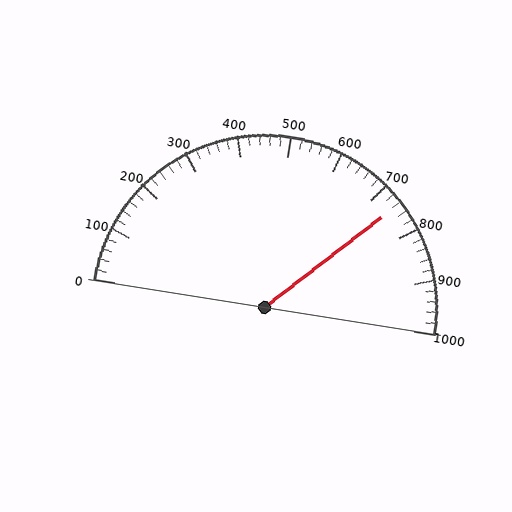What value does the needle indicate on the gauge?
The needle indicates approximately 740.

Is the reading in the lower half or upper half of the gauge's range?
The reading is in the upper half of the range (0 to 1000).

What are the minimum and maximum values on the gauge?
The gauge ranges from 0 to 1000.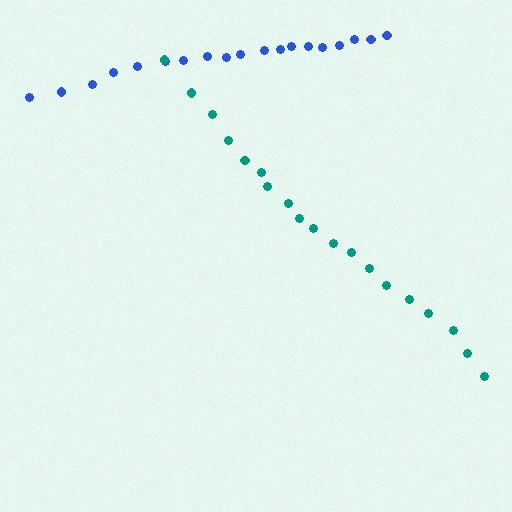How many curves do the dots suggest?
There are 2 distinct paths.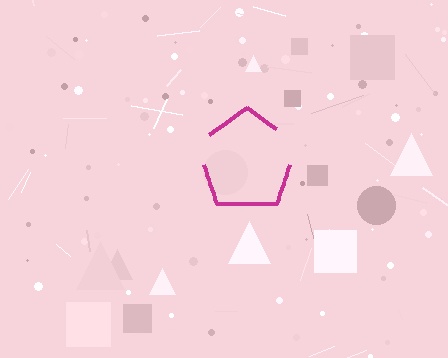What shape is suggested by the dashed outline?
The dashed outline suggests a pentagon.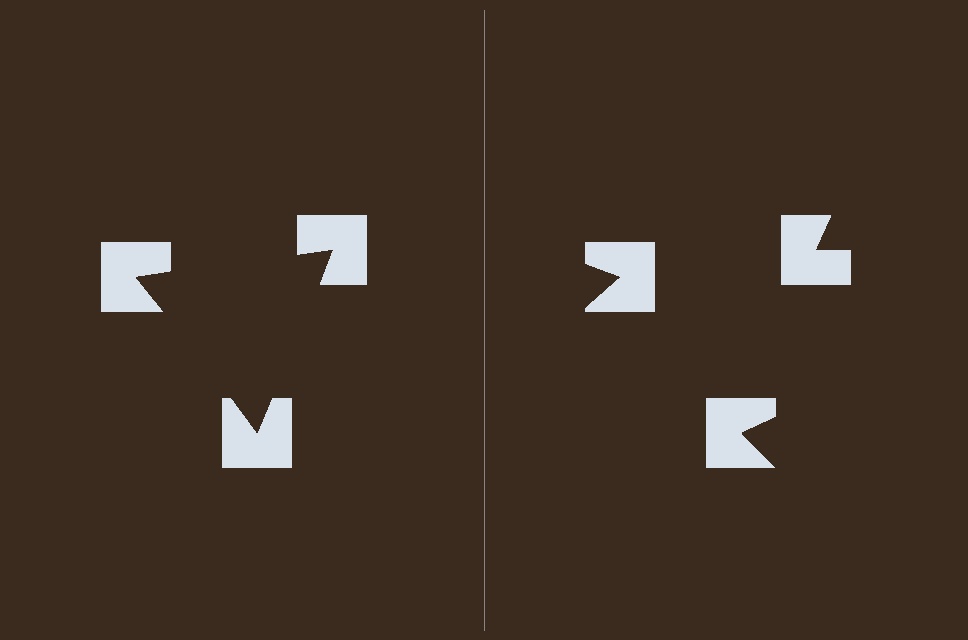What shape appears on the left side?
An illusory triangle.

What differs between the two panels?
The notched squares are positioned identically on both sides; only the wedge orientations differ. On the left they align to a triangle; on the right they are misaligned.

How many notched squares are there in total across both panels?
6 — 3 on each side.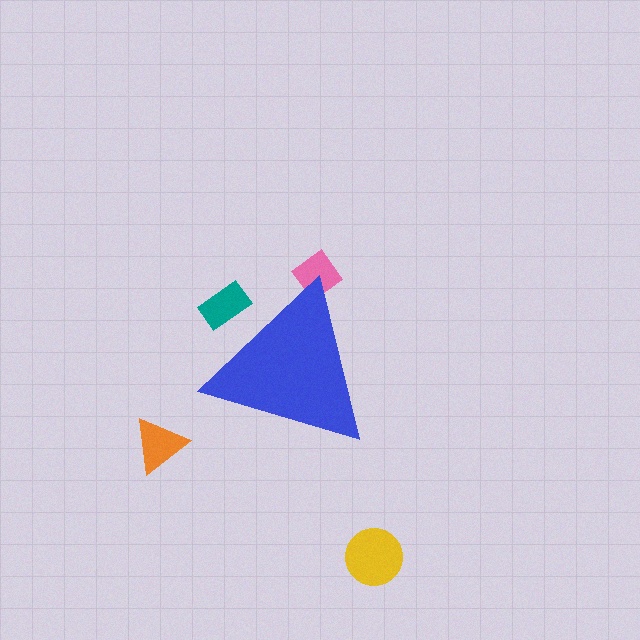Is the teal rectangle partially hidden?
Yes, the teal rectangle is partially hidden behind the blue triangle.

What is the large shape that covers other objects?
A blue triangle.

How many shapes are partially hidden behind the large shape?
2 shapes are partially hidden.